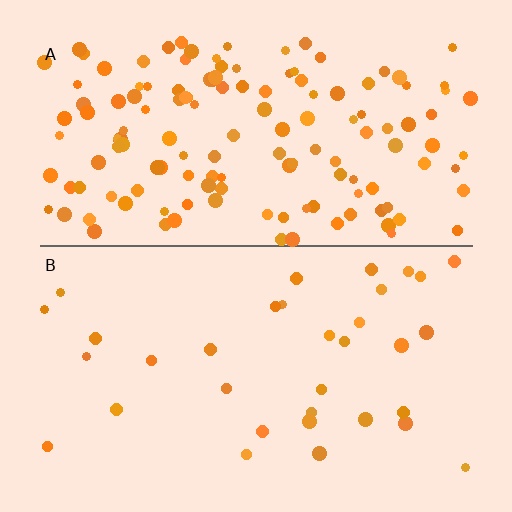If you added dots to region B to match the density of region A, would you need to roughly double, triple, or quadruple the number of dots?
Approximately quadruple.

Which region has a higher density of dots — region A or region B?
A (the top).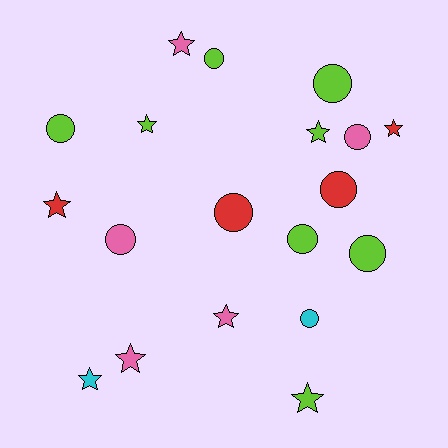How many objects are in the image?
There are 19 objects.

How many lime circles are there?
There are 5 lime circles.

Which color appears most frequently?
Lime, with 8 objects.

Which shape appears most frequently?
Circle, with 10 objects.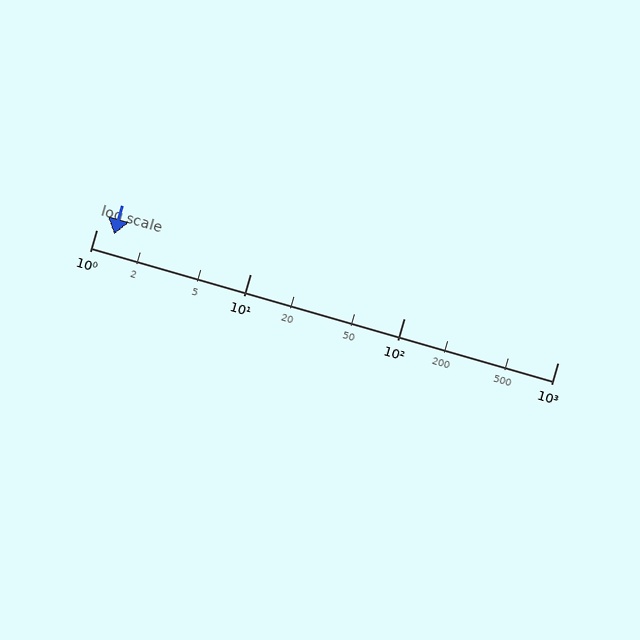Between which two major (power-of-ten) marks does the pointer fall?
The pointer is between 1 and 10.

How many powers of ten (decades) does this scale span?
The scale spans 3 decades, from 1 to 1000.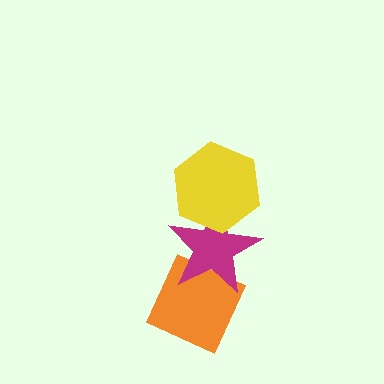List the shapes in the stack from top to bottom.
From top to bottom: the yellow hexagon, the magenta star, the orange diamond.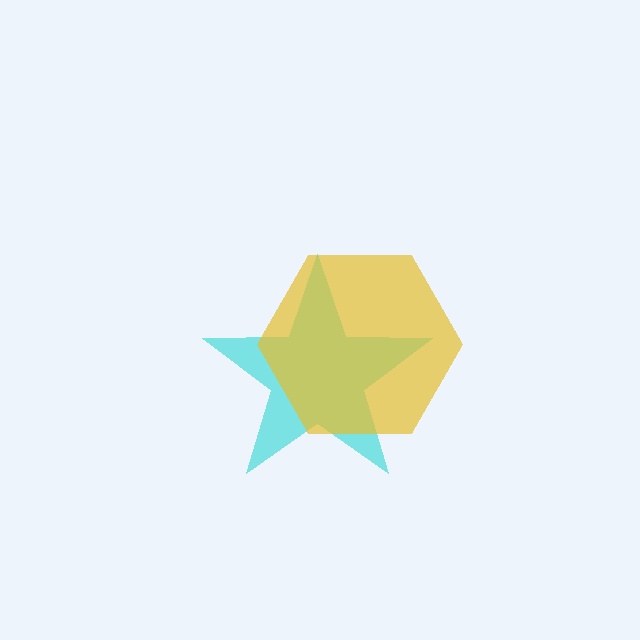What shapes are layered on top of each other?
The layered shapes are: a cyan star, a yellow hexagon.